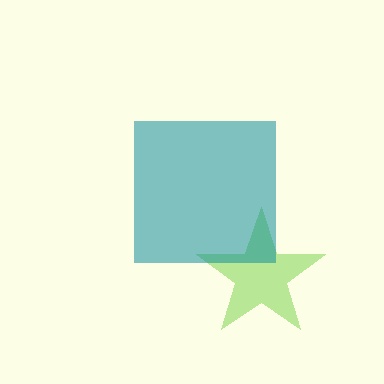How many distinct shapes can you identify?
There are 2 distinct shapes: a lime star, a teal square.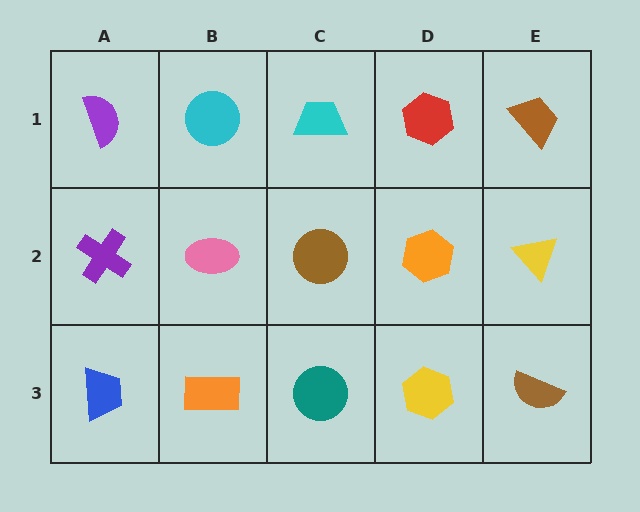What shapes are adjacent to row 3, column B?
A pink ellipse (row 2, column B), a blue trapezoid (row 3, column A), a teal circle (row 3, column C).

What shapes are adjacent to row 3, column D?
An orange hexagon (row 2, column D), a teal circle (row 3, column C), a brown semicircle (row 3, column E).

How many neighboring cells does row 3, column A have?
2.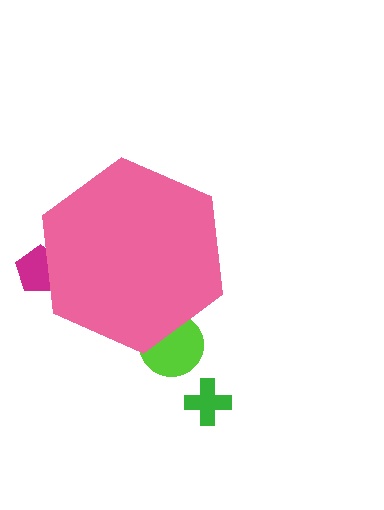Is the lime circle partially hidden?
Yes, the lime circle is partially hidden behind the pink hexagon.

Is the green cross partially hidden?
No, the green cross is fully visible.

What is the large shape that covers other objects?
A pink hexagon.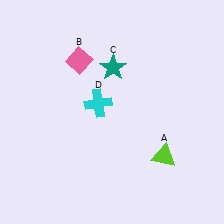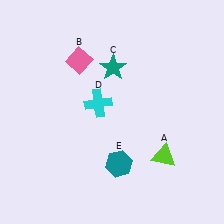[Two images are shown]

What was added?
A teal hexagon (E) was added in Image 2.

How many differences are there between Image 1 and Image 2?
There is 1 difference between the two images.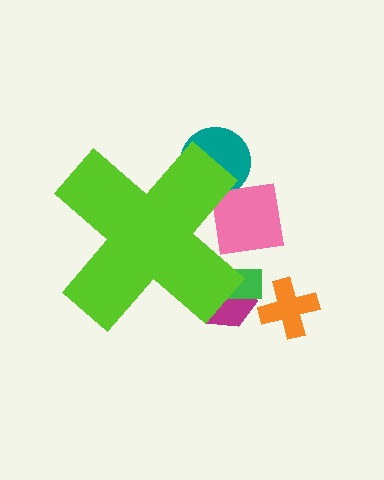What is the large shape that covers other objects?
A lime cross.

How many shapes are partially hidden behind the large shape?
4 shapes are partially hidden.